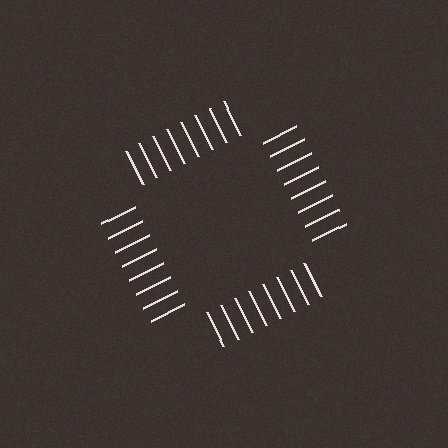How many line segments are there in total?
32 — 8 along each of the 4 edges.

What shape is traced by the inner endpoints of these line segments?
An illusory square — the line segments terminate on its edges but no continuous stroke is drawn.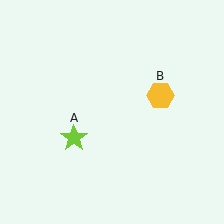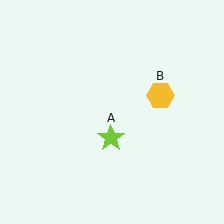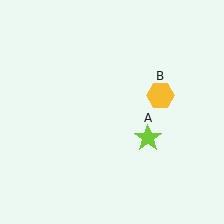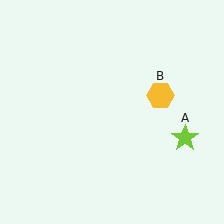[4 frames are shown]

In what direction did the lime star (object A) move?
The lime star (object A) moved right.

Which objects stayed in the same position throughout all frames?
Yellow hexagon (object B) remained stationary.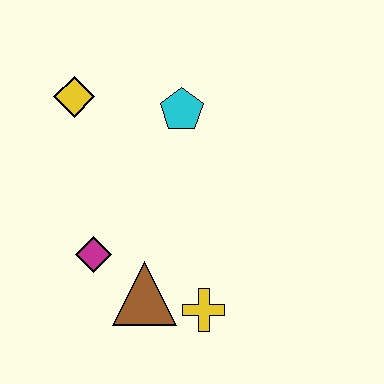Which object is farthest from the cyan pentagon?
The yellow cross is farthest from the cyan pentagon.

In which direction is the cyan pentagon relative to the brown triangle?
The cyan pentagon is above the brown triangle.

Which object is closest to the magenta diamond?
The brown triangle is closest to the magenta diamond.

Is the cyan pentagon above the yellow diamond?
No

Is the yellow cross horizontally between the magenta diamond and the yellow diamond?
No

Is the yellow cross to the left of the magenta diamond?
No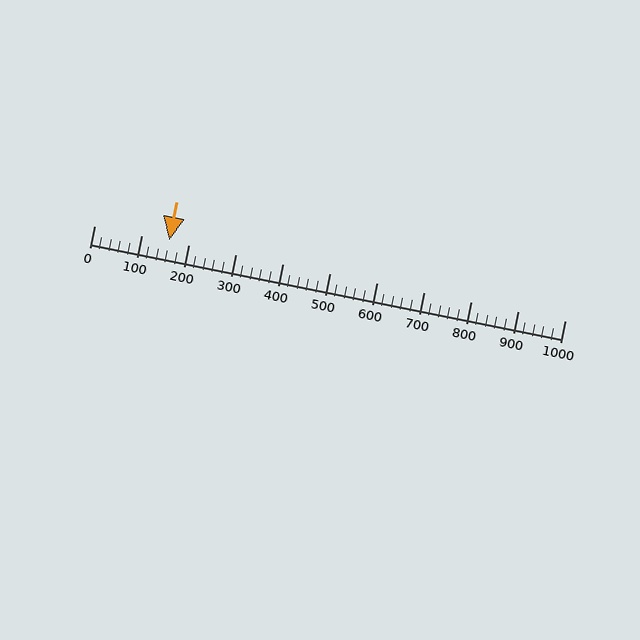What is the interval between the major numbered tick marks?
The major tick marks are spaced 100 units apart.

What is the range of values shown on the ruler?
The ruler shows values from 0 to 1000.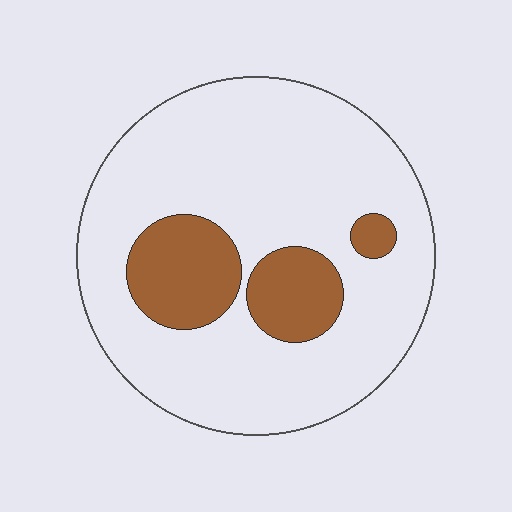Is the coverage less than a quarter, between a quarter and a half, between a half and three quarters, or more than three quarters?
Less than a quarter.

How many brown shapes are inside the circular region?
3.